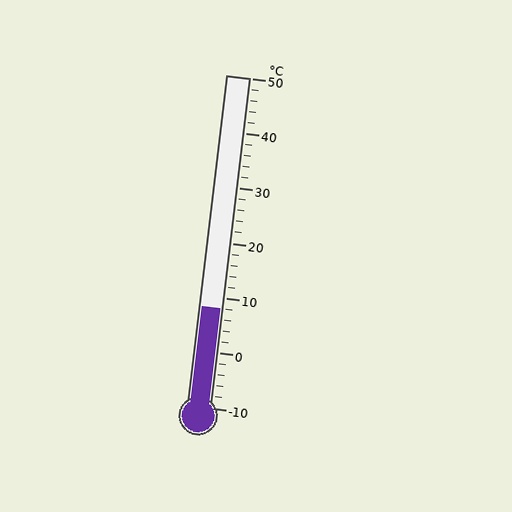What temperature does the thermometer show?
The thermometer shows approximately 8°C.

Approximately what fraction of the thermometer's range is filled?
The thermometer is filled to approximately 30% of its range.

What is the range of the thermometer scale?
The thermometer scale ranges from -10°C to 50°C.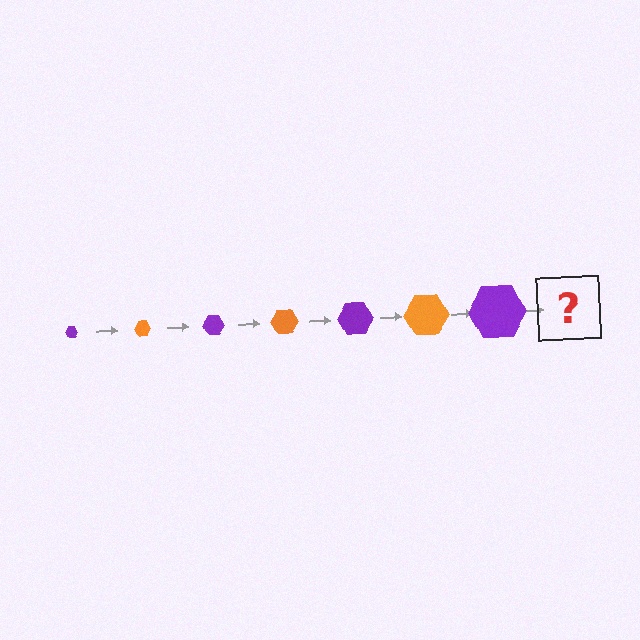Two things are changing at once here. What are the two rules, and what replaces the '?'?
The two rules are that the hexagon grows larger each step and the color cycles through purple and orange. The '?' should be an orange hexagon, larger than the previous one.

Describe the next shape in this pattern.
It should be an orange hexagon, larger than the previous one.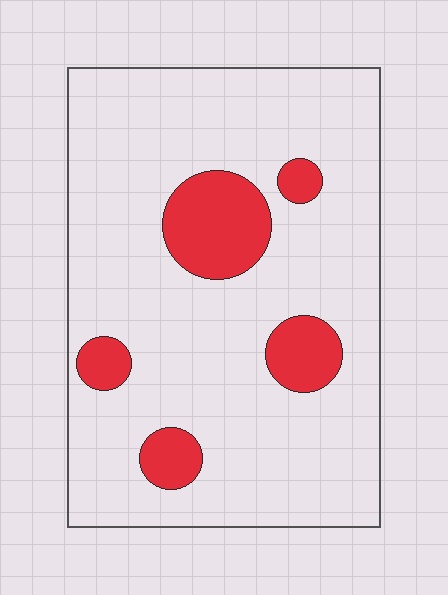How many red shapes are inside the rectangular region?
5.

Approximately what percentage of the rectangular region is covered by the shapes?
Approximately 15%.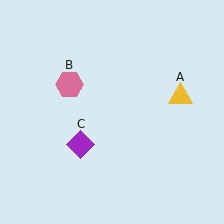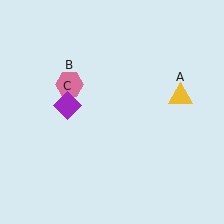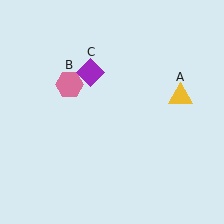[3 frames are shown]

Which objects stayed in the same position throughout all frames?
Yellow triangle (object A) and pink hexagon (object B) remained stationary.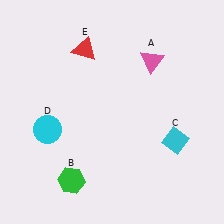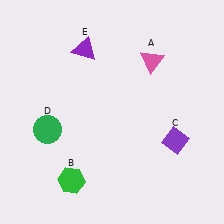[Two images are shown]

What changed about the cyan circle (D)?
In Image 1, D is cyan. In Image 2, it changed to green.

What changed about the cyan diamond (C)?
In Image 1, C is cyan. In Image 2, it changed to purple.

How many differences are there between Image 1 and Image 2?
There are 3 differences between the two images.